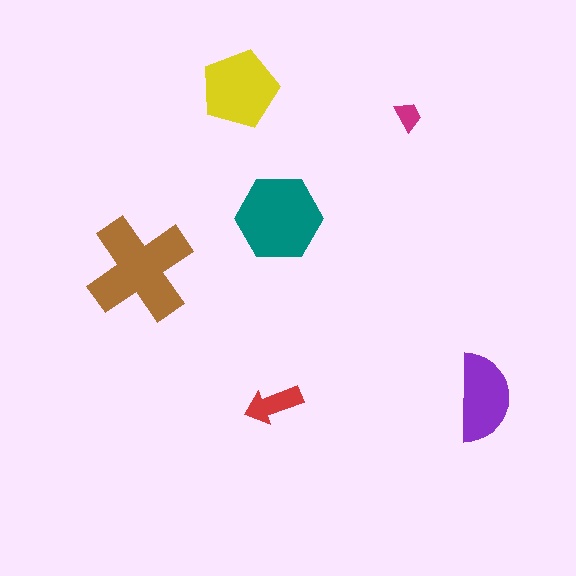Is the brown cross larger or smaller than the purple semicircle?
Larger.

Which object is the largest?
The brown cross.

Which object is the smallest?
The magenta trapezoid.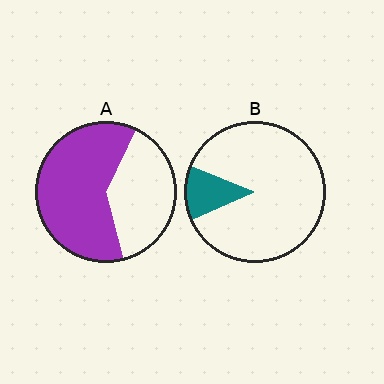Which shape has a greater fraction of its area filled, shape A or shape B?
Shape A.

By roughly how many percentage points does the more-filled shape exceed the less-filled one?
By roughly 50 percentage points (A over B).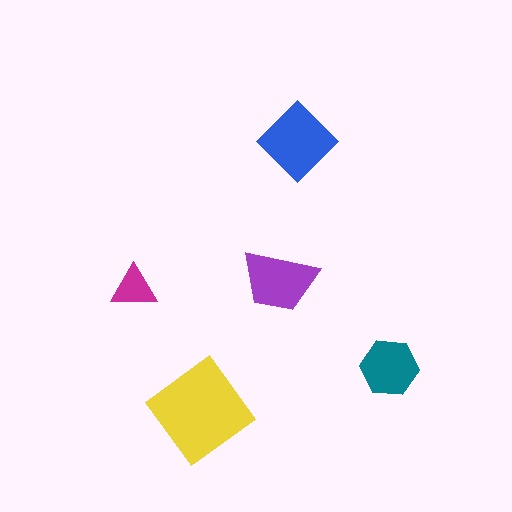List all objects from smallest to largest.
The magenta triangle, the teal hexagon, the purple trapezoid, the blue diamond, the yellow diamond.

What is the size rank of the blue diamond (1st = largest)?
2nd.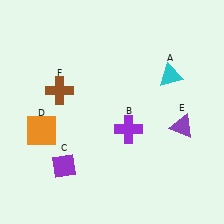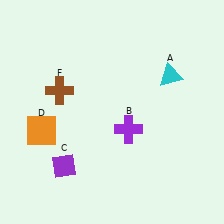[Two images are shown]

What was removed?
The purple triangle (E) was removed in Image 2.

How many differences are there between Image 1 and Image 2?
There is 1 difference between the two images.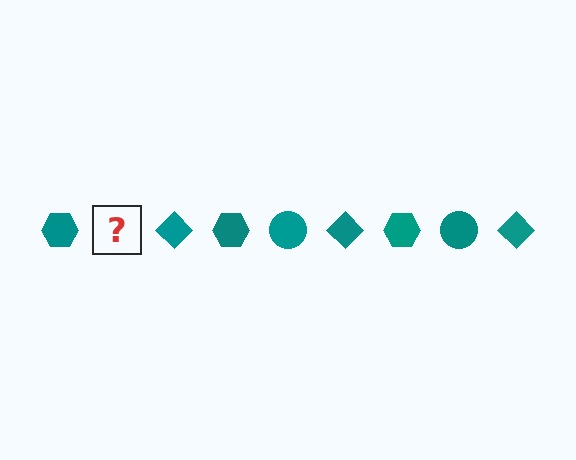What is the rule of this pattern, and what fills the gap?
The rule is that the pattern cycles through hexagon, circle, diamond shapes in teal. The gap should be filled with a teal circle.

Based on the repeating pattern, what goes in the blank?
The blank should be a teal circle.